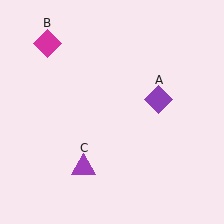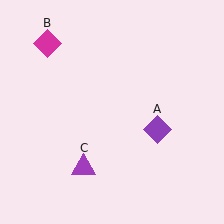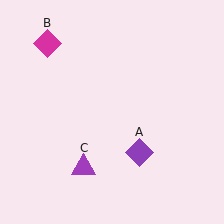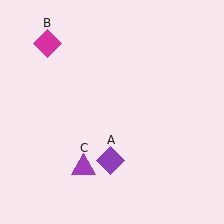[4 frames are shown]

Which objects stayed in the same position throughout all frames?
Magenta diamond (object B) and purple triangle (object C) remained stationary.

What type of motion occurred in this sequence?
The purple diamond (object A) rotated clockwise around the center of the scene.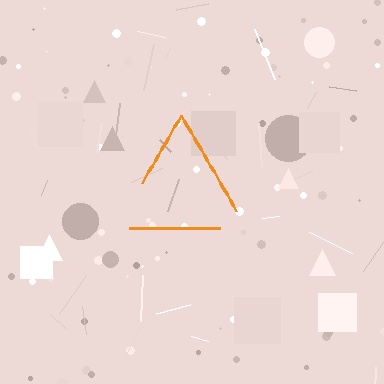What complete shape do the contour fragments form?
The contour fragments form a triangle.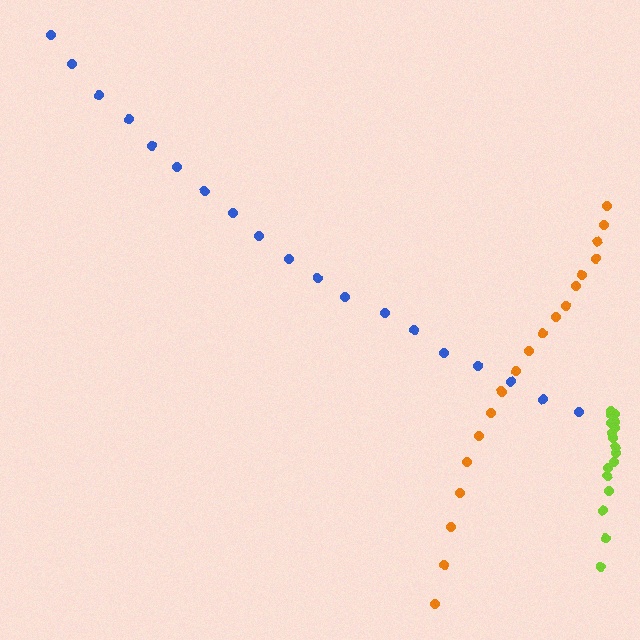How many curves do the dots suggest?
There are 3 distinct paths.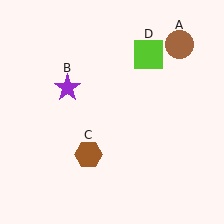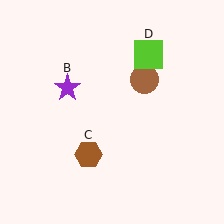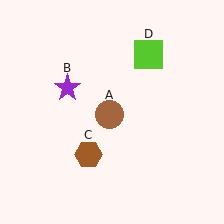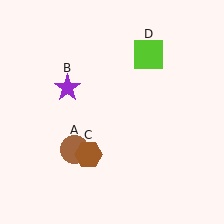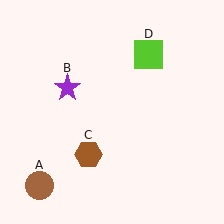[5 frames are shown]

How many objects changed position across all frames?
1 object changed position: brown circle (object A).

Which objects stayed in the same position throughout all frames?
Purple star (object B) and brown hexagon (object C) and lime square (object D) remained stationary.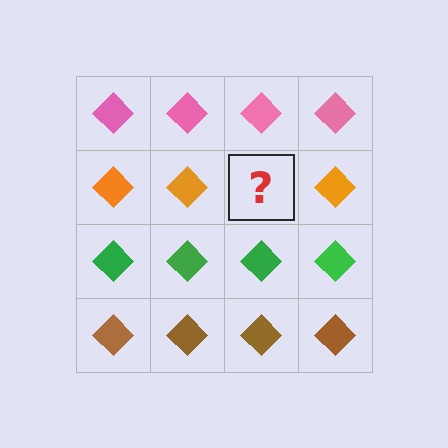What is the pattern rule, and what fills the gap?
The rule is that each row has a consistent color. The gap should be filled with an orange diamond.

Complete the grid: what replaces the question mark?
The question mark should be replaced with an orange diamond.